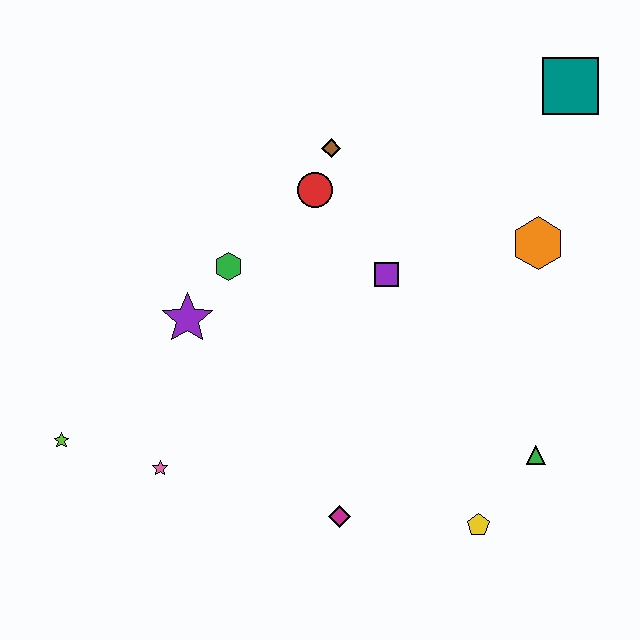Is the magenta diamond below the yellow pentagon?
No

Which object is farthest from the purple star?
The teal square is farthest from the purple star.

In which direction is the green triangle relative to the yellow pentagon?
The green triangle is above the yellow pentagon.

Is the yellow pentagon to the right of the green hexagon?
Yes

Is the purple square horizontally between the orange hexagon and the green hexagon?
Yes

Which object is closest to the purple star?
The green hexagon is closest to the purple star.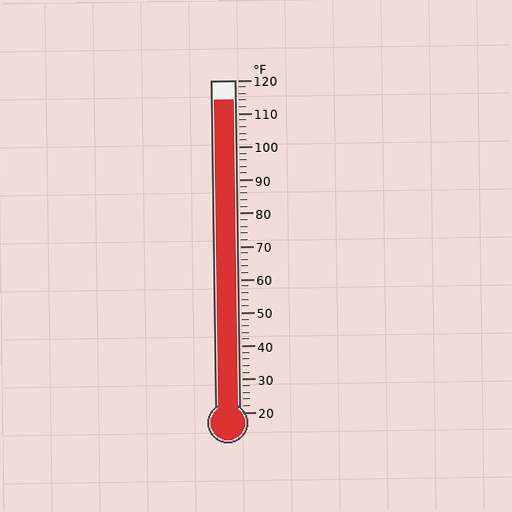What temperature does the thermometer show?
The thermometer shows approximately 114°F.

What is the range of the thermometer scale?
The thermometer scale ranges from 20°F to 120°F.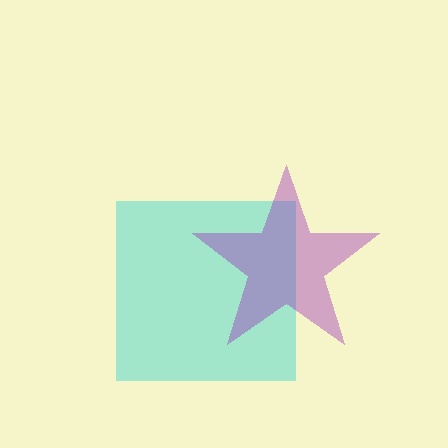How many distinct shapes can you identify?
There are 2 distinct shapes: a cyan square, a purple star.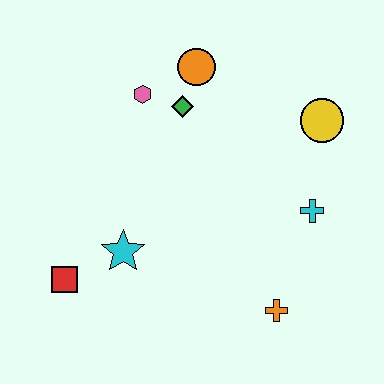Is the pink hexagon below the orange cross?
No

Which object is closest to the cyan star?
The red square is closest to the cyan star.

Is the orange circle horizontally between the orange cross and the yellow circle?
No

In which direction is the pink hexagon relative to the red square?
The pink hexagon is above the red square.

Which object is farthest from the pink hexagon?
The orange cross is farthest from the pink hexagon.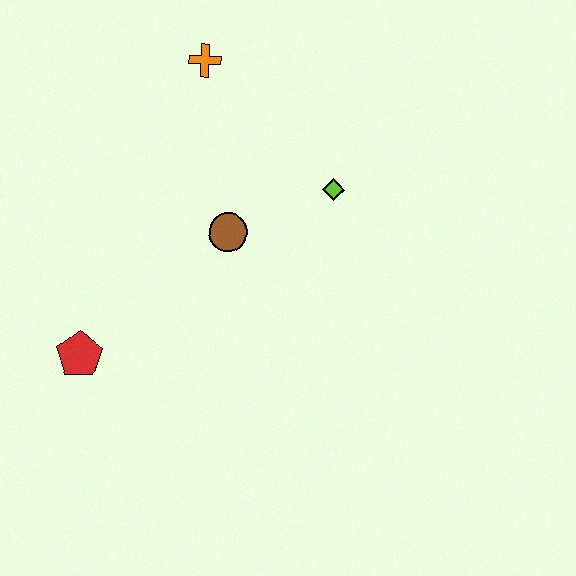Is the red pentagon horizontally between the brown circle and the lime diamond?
No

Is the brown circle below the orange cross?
Yes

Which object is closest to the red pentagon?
The brown circle is closest to the red pentagon.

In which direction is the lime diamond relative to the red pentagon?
The lime diamond is to the right of the red pentagon.